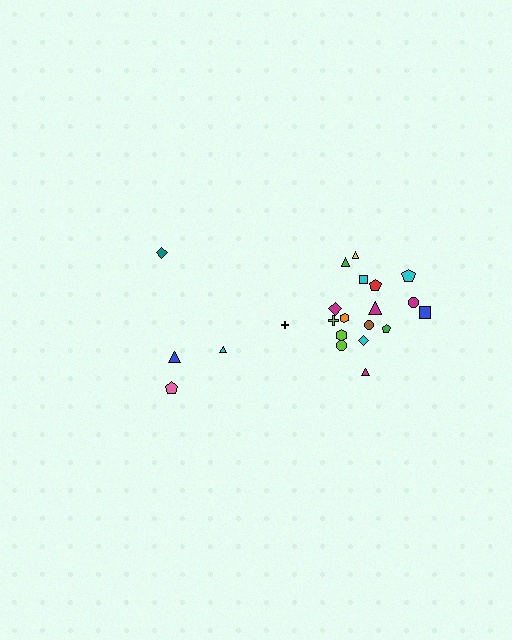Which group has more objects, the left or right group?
The right group.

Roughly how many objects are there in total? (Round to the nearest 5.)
Roughly 20 objects in total.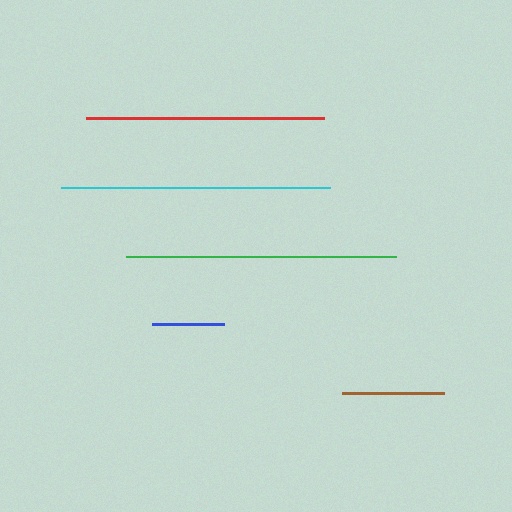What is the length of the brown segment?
The brown segment is approximately 102 pixels long.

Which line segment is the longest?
The green line is the longest at approximately 270 pixels.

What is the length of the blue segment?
The blue segment is approximately 72 pixels long.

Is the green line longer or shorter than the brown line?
The green line is longer than the brown line.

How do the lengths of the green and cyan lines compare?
The green and cyan lines are approximately the same length.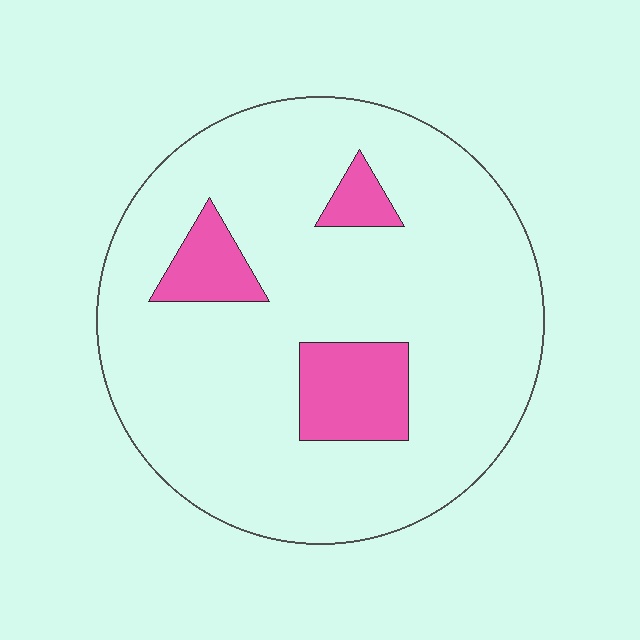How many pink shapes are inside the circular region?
3.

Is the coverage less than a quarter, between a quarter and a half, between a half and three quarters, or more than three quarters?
Less than a quarter.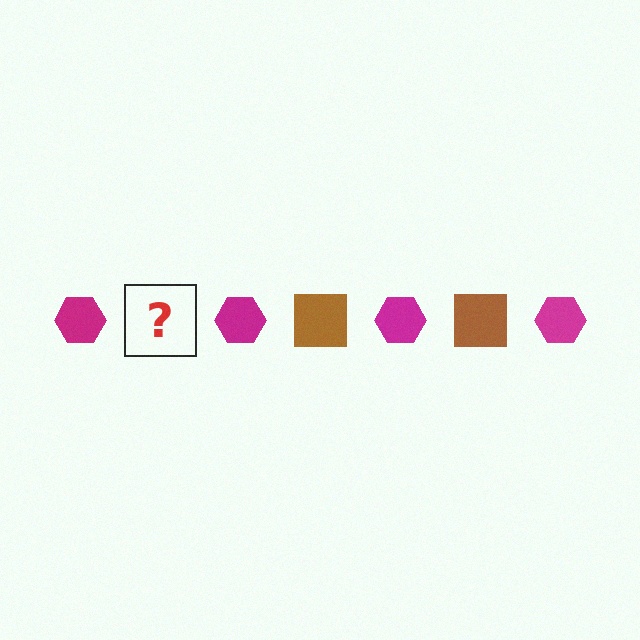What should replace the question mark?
The question mark should be replaced with a brown square.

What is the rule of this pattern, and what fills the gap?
The rule is that the pattern alternates between magenta hexagon and brown square. The gap should be filled with a brown square.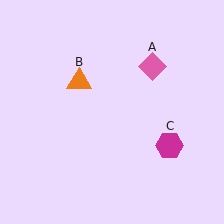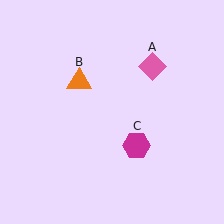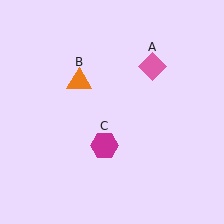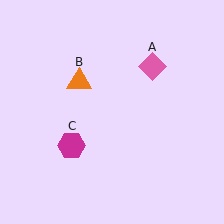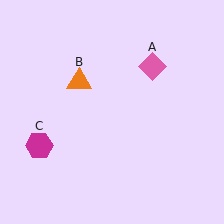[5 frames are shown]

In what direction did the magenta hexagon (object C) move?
The magenta hexagon (object C) moved left.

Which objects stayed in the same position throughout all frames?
Pink diamond (object A) and orange triangle (object B) remained stationary.